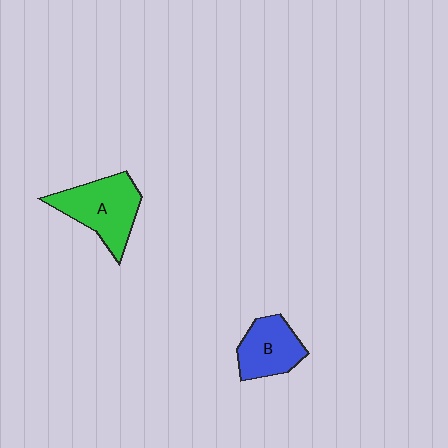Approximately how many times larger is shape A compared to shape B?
Approximately 1.3 times.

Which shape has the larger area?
Shape A (green).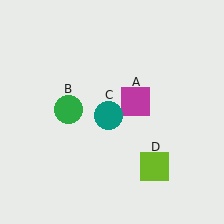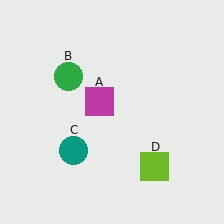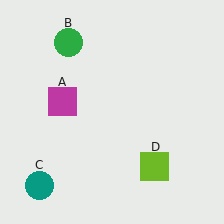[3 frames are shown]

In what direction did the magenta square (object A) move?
The magenta square (object A) moved left.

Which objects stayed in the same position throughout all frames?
Lime square (object D) remained stationary.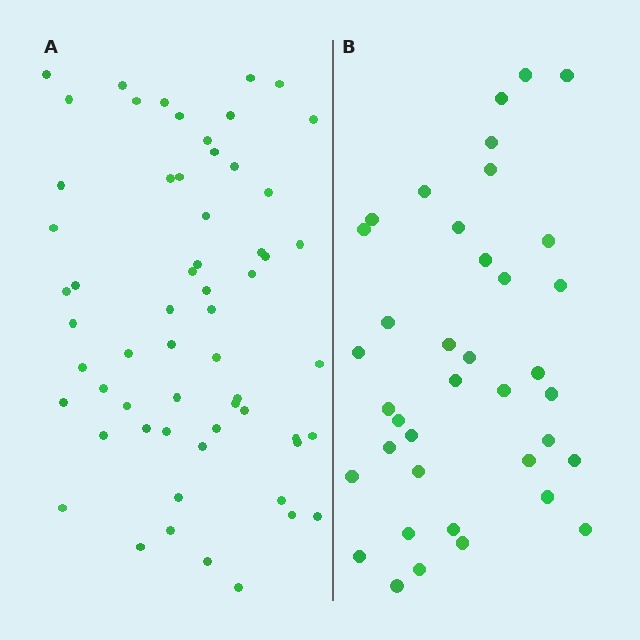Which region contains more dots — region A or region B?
Region A (the left region) has more dots.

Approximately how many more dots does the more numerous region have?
Region A has approximately 20 more dots than region B.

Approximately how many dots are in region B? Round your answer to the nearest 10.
About 40 dots. (The exact count is 38, which rounds to 40.)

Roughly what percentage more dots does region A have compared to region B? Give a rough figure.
About 60% more.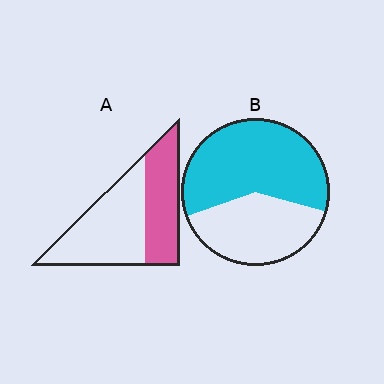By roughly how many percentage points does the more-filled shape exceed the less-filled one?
By roughly 20 percentage points (B over A).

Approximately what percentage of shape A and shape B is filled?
A is approximately 40% and B is approximately 60%.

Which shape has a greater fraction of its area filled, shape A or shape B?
Shape B.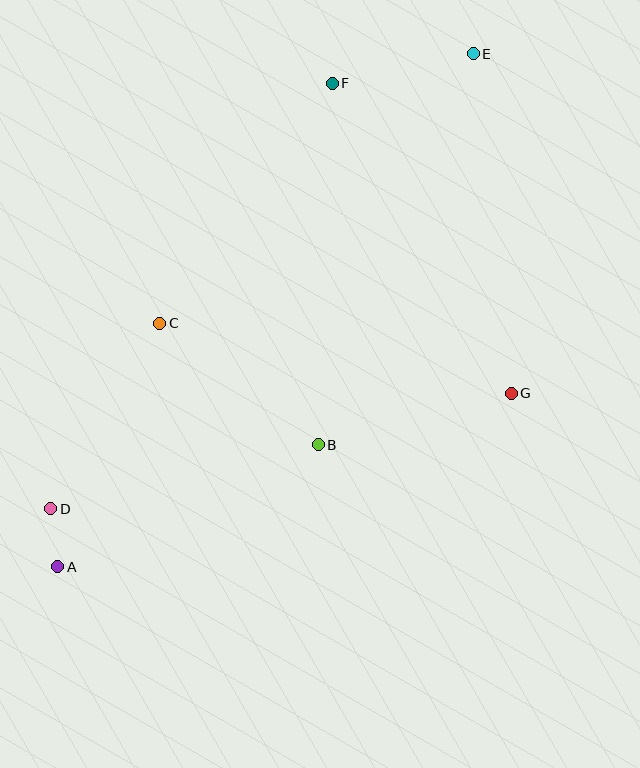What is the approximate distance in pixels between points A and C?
The distance between A and C is approximately 264 pixels.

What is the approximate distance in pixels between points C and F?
The distance between C and F is approximately 296 pixels.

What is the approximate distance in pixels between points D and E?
The distance between D and E is approximately 621 pixels.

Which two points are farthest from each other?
Points A and E are farthest from each other.